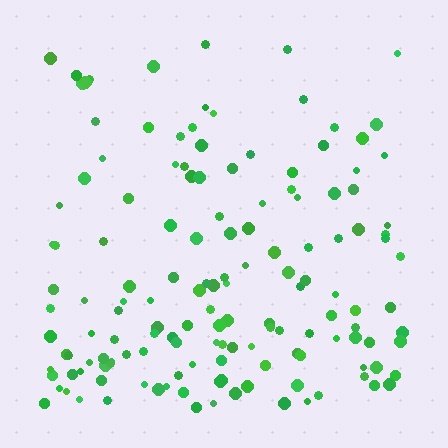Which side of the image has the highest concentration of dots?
The bottom.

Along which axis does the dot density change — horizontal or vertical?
Vertical.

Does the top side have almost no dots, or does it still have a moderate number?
Still a moderate number, just noticeably fewer than the bottom.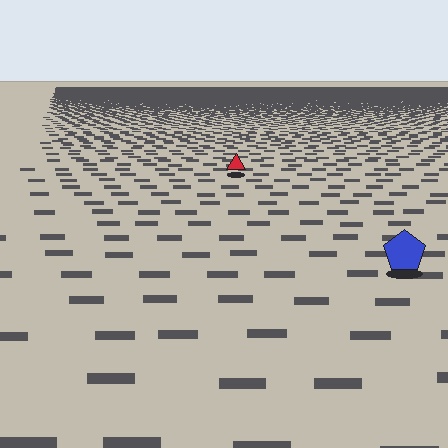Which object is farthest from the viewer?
The red triangle is farthest from the viewer. It appears smaller and the ground texture around it is denser.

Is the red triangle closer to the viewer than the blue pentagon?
No. The blue pentagon is closer — you can tell from the texture gradient: the ground texture is coarser near it.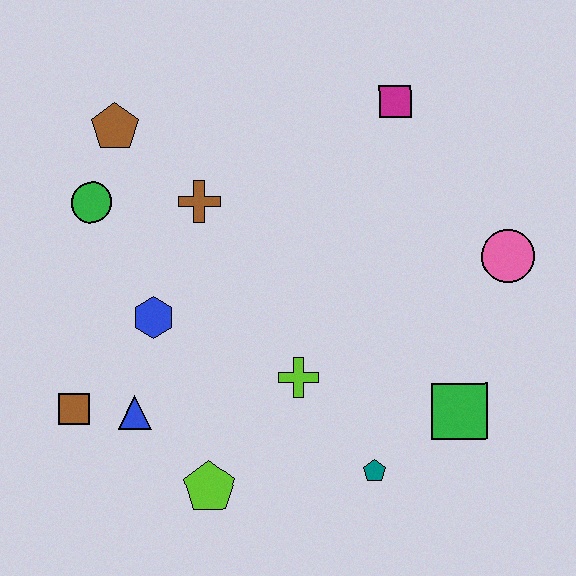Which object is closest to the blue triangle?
The brown square is closest to the blue triangle.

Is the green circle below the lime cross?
No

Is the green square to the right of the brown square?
Yes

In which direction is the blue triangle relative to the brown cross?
The blue triangle is below the brown cross.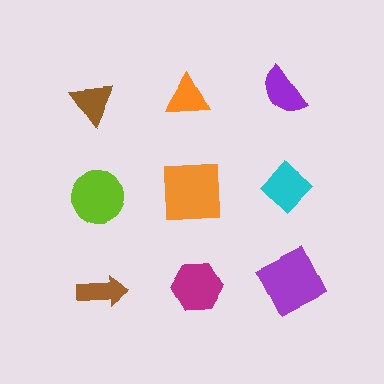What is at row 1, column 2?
An orange triangle.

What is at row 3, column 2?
A magenta hexagon.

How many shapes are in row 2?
3 shapes.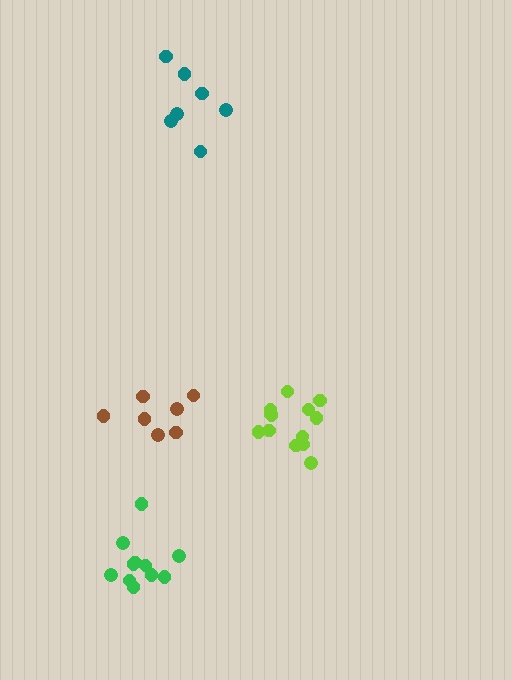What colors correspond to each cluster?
The clusters are colored: teal, brown, green, lime.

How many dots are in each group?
Group 1: 7 dots, Group 2: 7 dots, Group 3: 11 dots, Group 4: 13 dots (38 total).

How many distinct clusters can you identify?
There are 4 distinct clusters.